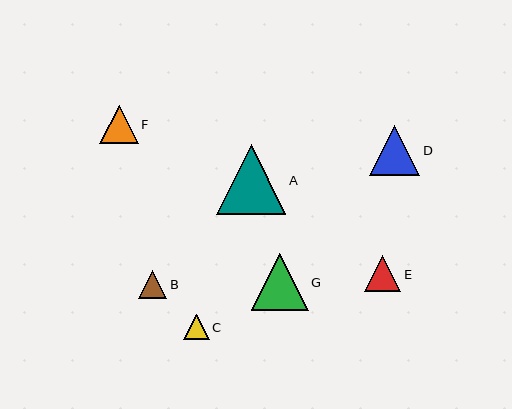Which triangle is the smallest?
Triangle C is the smallest with a size of approximately 25 pixels.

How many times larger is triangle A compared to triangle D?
Triangle A is approximately 1.4 times the size of triangle D.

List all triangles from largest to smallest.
From largest to smallest: A, G, D, F, E, B, C.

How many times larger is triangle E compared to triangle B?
Triangle E is approximately 1.2 times the size of triangle B.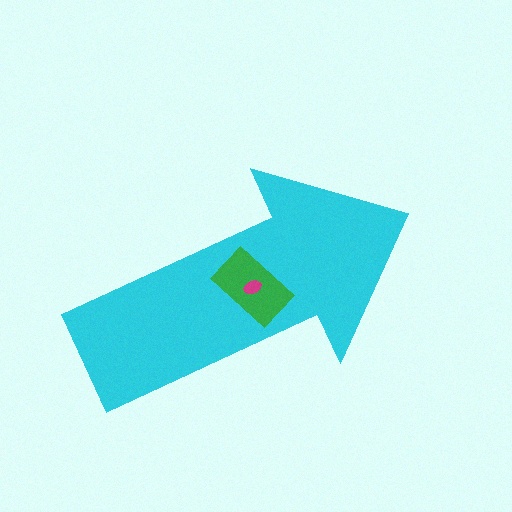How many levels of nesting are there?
3.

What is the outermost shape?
The cyan arrow.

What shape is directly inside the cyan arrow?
The green rectangle.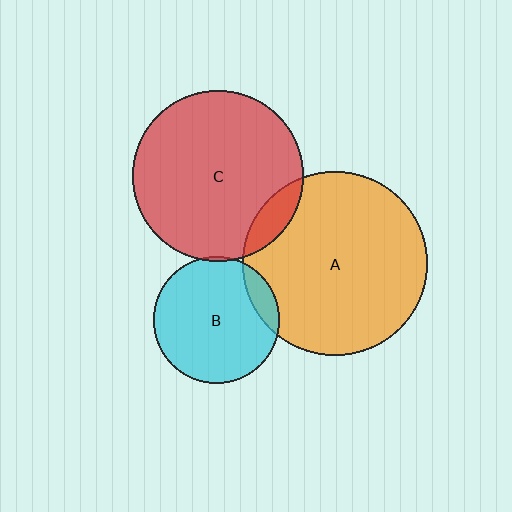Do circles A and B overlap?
Yes.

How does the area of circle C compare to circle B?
Approximately 1.8 times.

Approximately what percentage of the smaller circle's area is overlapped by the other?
Approximately 10%.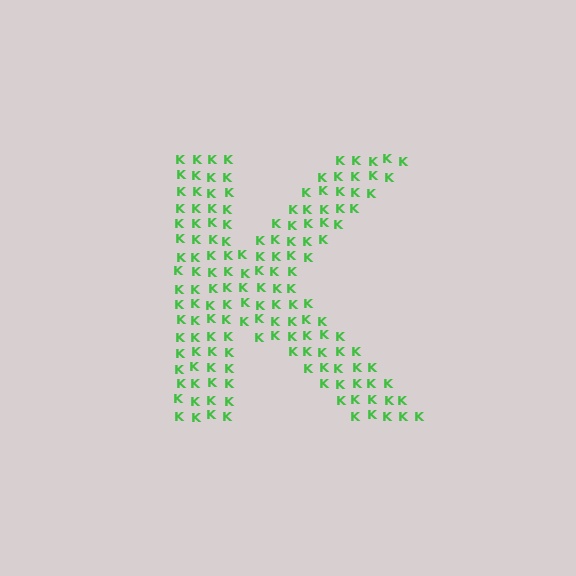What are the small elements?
The small elements are letter K's.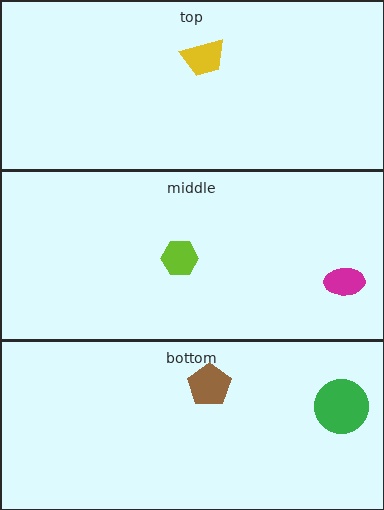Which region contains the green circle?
The bottom region.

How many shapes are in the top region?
1.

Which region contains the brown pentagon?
The bottom region.